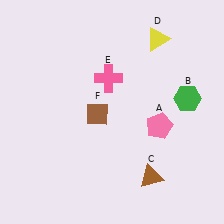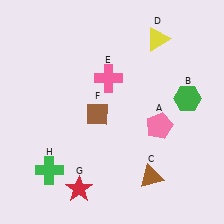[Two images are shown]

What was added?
A red star (G), a green cross (H) were added in Image 2.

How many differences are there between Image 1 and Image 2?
There are 2 differences between the two images.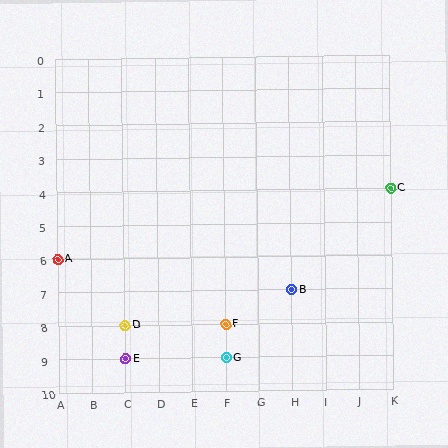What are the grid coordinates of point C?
Point C is at grid coordinates (K, 4).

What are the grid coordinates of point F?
Point F is at grid coordinates (F, 8).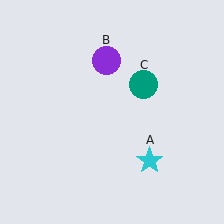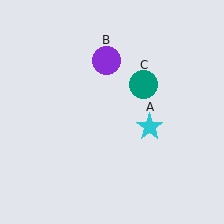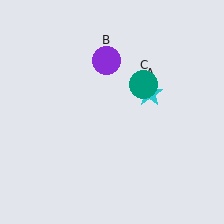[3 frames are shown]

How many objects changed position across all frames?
1 object changed position: cyan star (object A).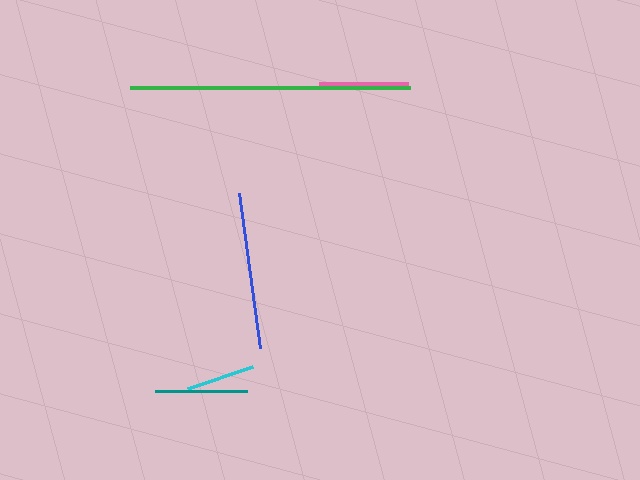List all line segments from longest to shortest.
From longest to shortest: green, blue, teal, pink, cyan.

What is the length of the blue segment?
The blue segment is approximately 156 pixels long.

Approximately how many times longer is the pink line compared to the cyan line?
The pink line is approximately 1.3 times the length of the cyan line.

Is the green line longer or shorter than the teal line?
The green line is longer than the teal line.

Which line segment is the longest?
The green line is the longest at approximately 280 pixels.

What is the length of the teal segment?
The teal segment is approximately 93 pixels long.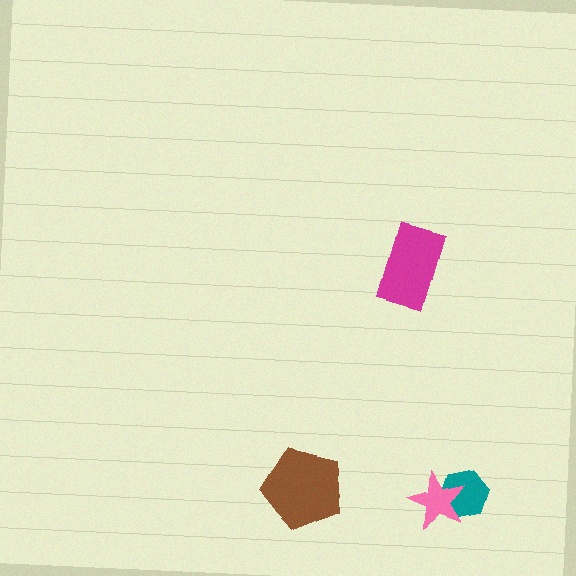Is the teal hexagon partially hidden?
Yes, it is partially covered by another shape.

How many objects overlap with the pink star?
1 object overlaps with the pink star.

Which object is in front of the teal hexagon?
The pink star is in front of the teal hexagon.